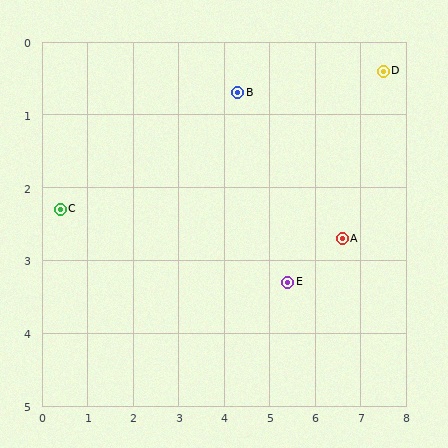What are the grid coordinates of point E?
Point E is at approximately (5.4, 3.3).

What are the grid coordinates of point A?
Point A is at approximately (6.6, 2.7).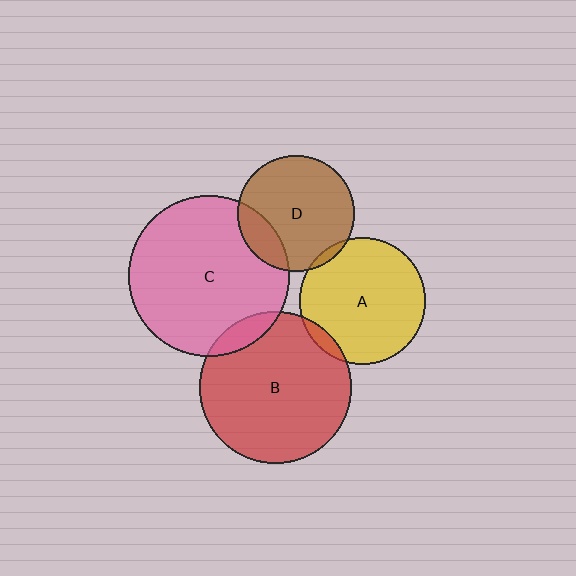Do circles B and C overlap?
Yes.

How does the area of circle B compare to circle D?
Approximately 1.7 times.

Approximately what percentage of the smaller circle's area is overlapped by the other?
Approximately 10%.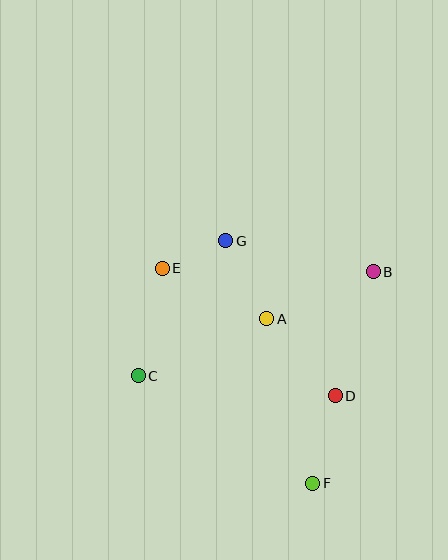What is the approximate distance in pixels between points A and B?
The distance between A and B is approximately 116 pixels.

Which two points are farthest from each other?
Points E and F are farthest from each other.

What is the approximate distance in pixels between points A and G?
The distance between A and G is approximately 88 pixels.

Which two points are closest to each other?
Points E and G are closest to each other.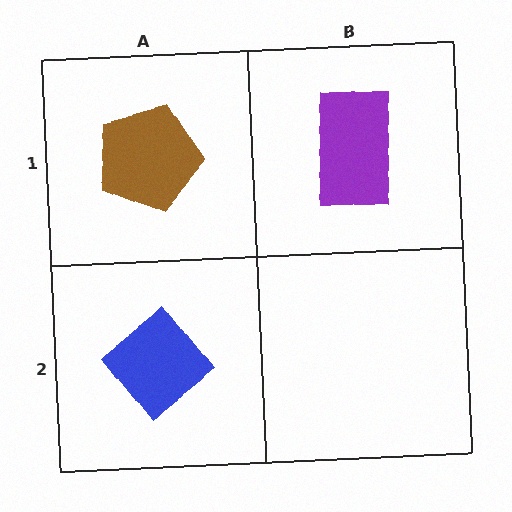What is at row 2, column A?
A blue diamond.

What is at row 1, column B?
A purple rectangle.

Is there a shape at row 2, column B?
No, that cell is empty.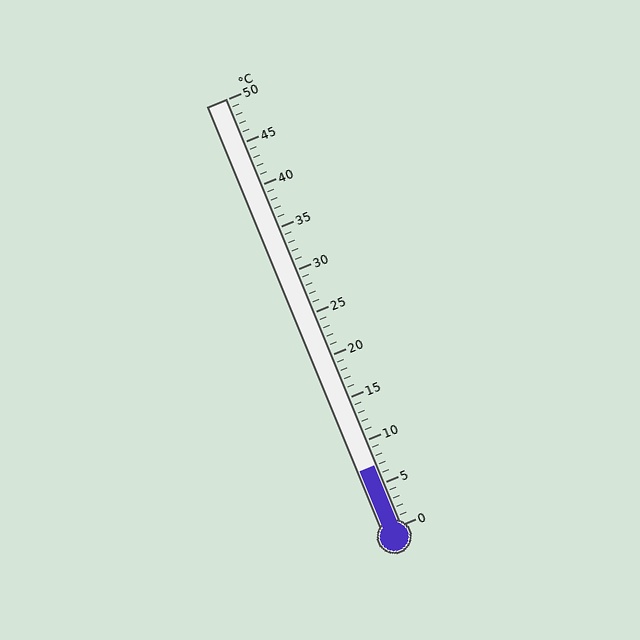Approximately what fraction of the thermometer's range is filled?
The thermometer is filled to approximately 15% of its range.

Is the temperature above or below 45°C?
The temperature is below 45°C.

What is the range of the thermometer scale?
The thermometer scale ranges from 0°C to 50°C.